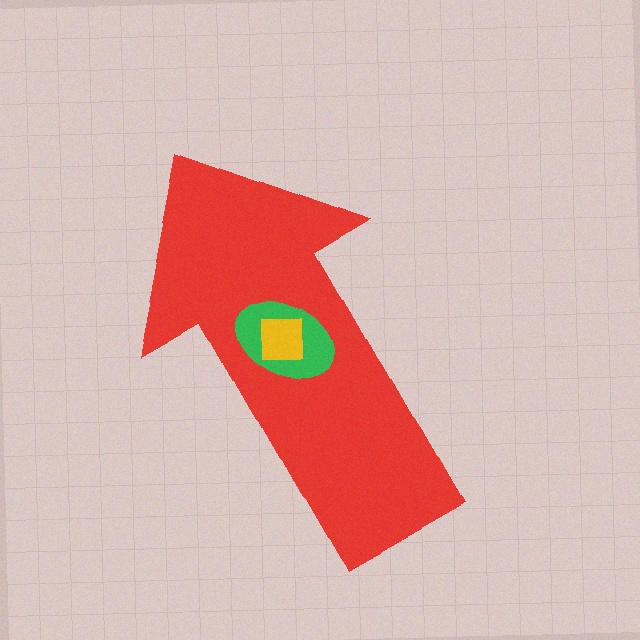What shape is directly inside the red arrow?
The green ellipse.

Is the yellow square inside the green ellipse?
Yes.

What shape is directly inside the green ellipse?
The yellow square.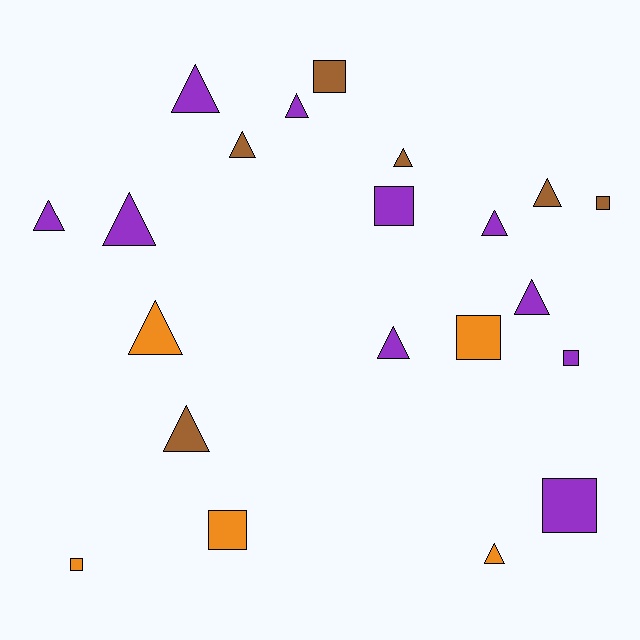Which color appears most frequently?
Purple, with 10 objects.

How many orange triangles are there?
There are 2 orange triangles.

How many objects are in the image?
There are 21 objects.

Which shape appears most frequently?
Triangle, with 13 objects.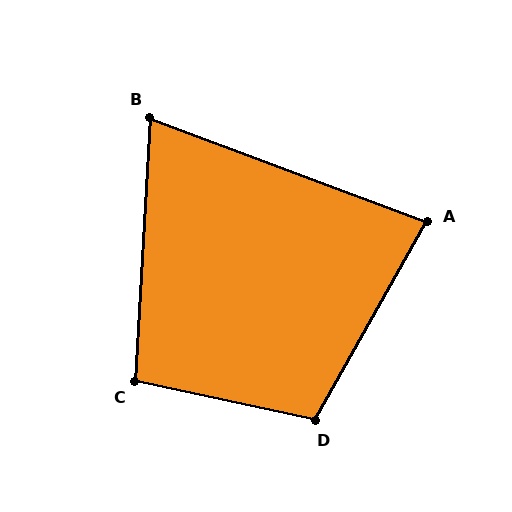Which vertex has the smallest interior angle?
B, at approximately 73 degrees.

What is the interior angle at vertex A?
Approximately 81 degrees (acute).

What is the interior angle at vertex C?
Approximately 99 degrees (obtuse).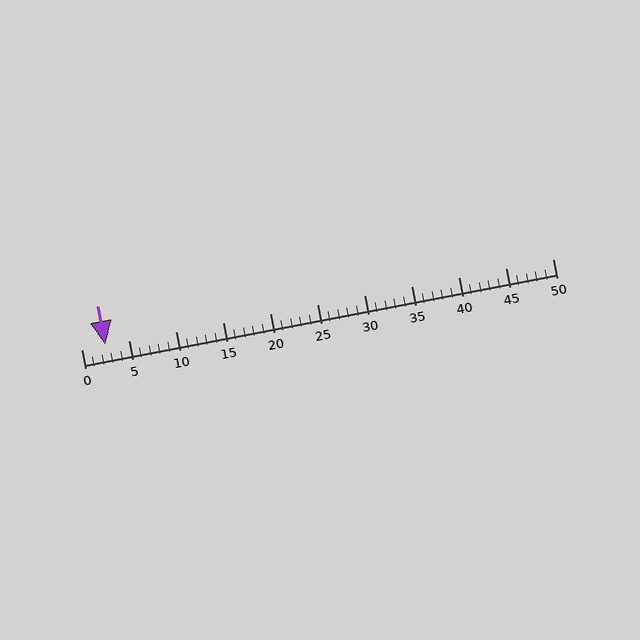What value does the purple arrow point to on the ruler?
The purple arrow points to approximately 3.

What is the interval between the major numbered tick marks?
The major tick marks are spaced 5 units apart.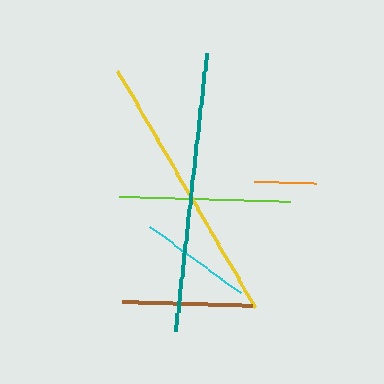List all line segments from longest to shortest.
From longest to shortest: teal, yellow, lime, brown, cyan, orange.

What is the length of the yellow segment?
The yellow segment is approximately 273 pixels long.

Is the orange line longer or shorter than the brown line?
The brown line is longer than the orange line.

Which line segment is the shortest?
The orange line is the shortest at approximately 63 pixels.